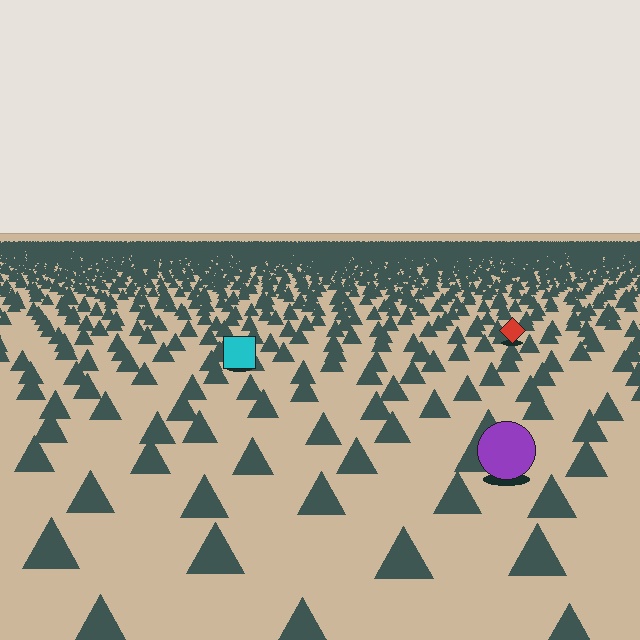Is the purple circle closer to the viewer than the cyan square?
Yes. The purple circle is closer — you can tell from the texture gradient: the ground texture is coarser near it.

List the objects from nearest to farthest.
From nearest to farthest: the purple circle, the cyan square, the red diamond.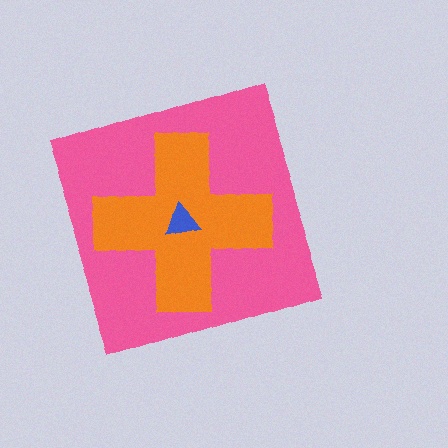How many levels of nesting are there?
3.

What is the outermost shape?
The pink diamond.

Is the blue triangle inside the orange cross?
Yes.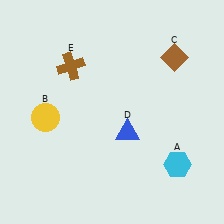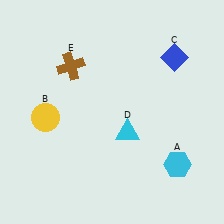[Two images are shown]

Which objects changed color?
C changed from brown to blue. D changed from blue to cyan.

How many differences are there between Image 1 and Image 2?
There are 2 differences between the two images.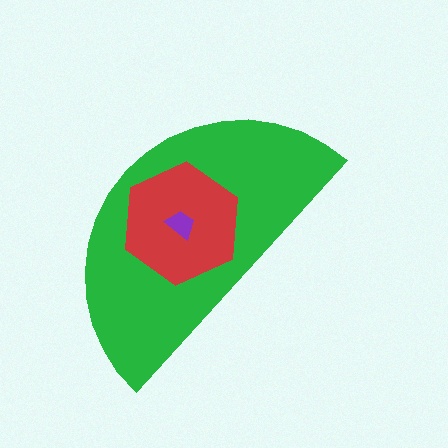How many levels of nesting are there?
3.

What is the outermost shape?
The green semicircle.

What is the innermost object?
The purple trapezoid.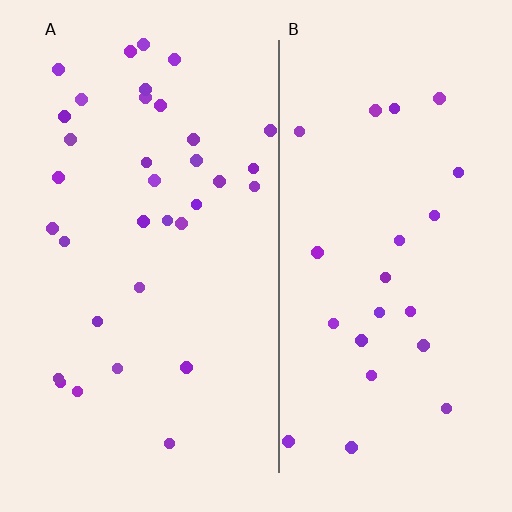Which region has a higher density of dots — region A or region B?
A (the left).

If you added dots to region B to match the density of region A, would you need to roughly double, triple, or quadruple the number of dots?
Approximately double.